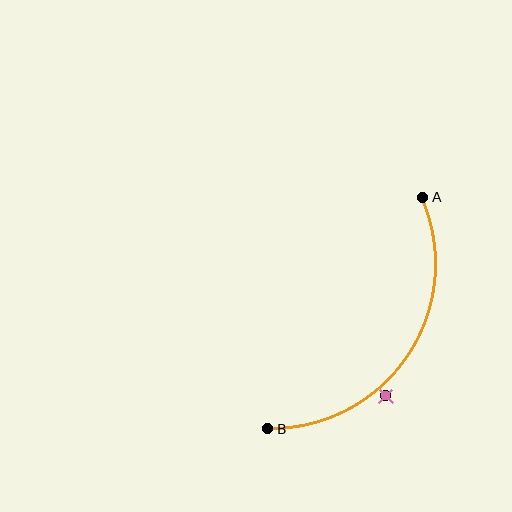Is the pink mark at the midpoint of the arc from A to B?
No — the pink mark does not lie on the arc at all. It sits slightly outside the curve.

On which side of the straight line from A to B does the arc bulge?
The arc bulges below and to the right of the straight line connecting A and B.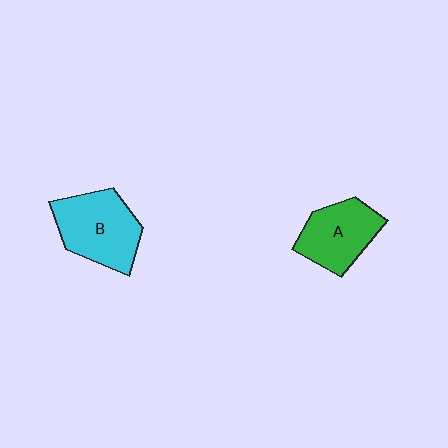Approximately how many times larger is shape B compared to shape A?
Approximately 1.2 times.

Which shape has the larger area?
Shape B (cyan).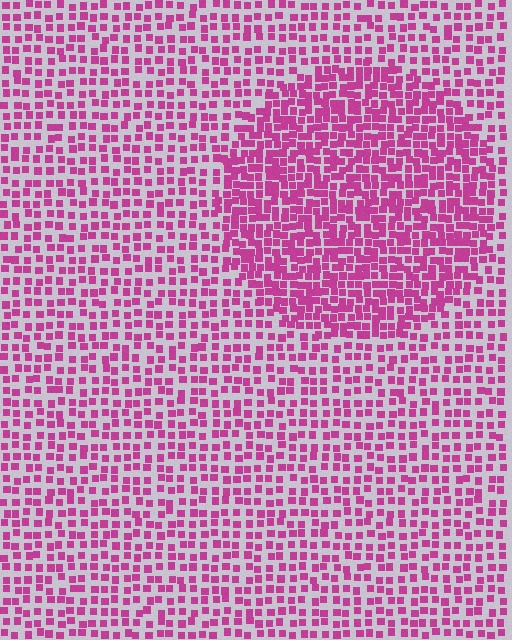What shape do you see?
I see a circle.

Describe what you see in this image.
The image contains small magenta elements arranged at two different densities. A circle-shaped region is visible where the elements are more densely packed than the surrounding area.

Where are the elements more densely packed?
The elements are more densely packed inside the circle boundary.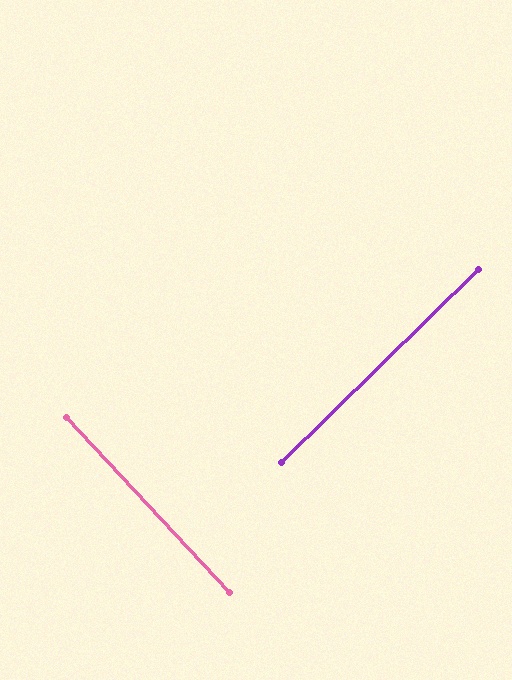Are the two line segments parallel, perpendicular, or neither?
Perpendicular — they meet at approximately 88°.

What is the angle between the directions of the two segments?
Approximately 88 degrees.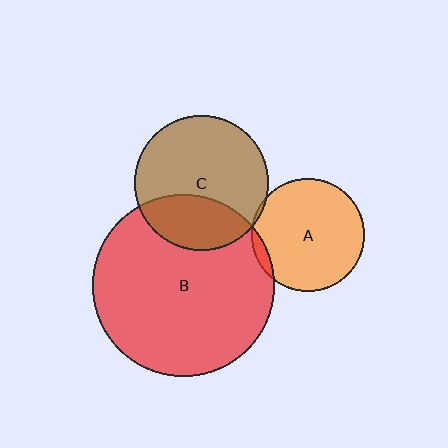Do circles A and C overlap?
Yes.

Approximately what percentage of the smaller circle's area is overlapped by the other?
Approximately 5%.